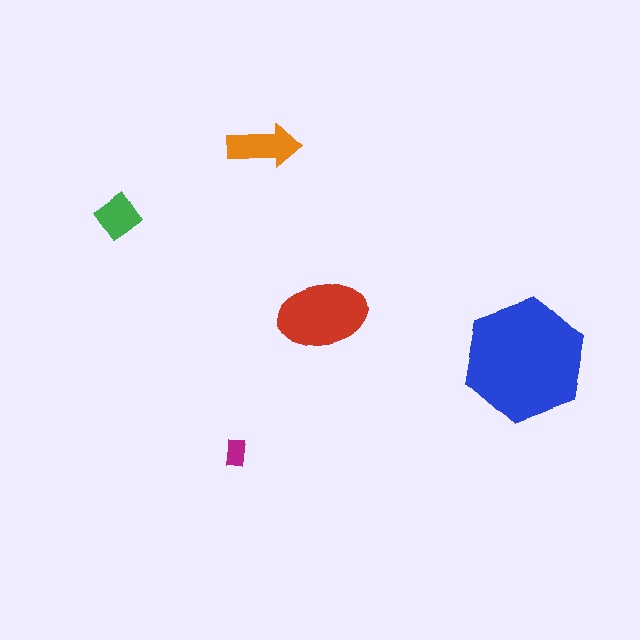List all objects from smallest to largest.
The magenta rectangle, the green diamond, the orange arrow, the red ellipse, the blue hexagon.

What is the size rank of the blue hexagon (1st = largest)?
1st.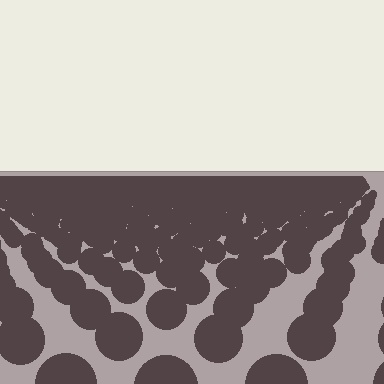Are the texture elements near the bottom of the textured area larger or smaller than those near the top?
Larger. Near the bottom, elements are closer to the viewer and appear at a bigger on-screen size.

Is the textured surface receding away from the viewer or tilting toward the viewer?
The surface is receding away from the viewer. Texture elements get smaller and denser toward the top.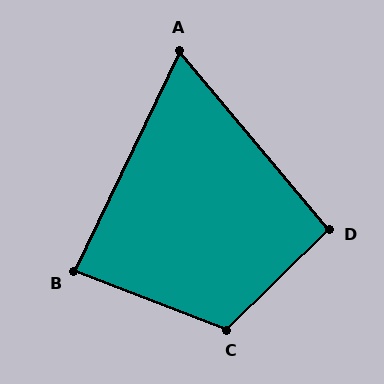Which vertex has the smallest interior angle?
A, at approximately 65 degrees.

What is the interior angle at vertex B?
Approximately 86 degrees (approximately right).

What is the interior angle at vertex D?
Approximately 94 degrees (approximately right).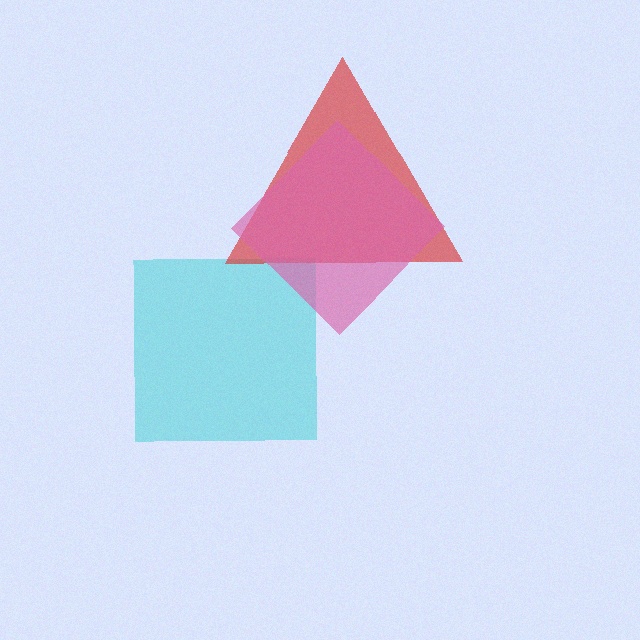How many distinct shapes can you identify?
There are 3 distinct shapes: a cyan square, a red triangle, a pink diamond.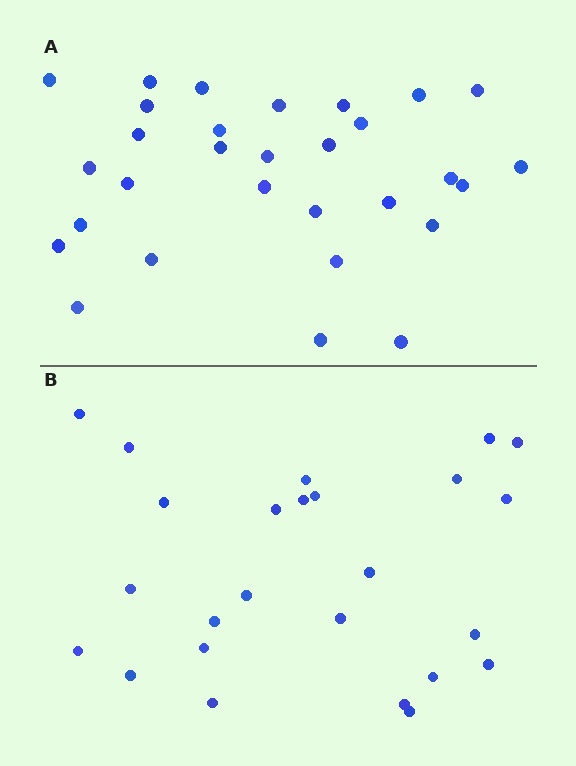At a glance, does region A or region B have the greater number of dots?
Region A (the top region) has more dots.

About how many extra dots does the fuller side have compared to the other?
Region A has about 5 more dots than region B.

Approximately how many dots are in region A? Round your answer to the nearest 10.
About 30 dots.